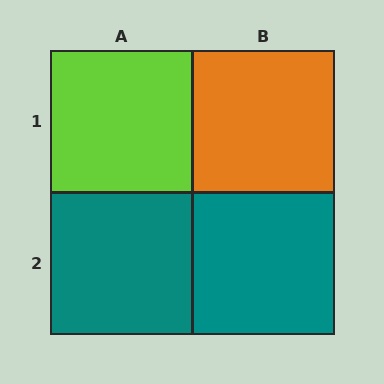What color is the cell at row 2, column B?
Teal.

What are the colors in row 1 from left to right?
Lime, orange.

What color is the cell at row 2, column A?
Teal.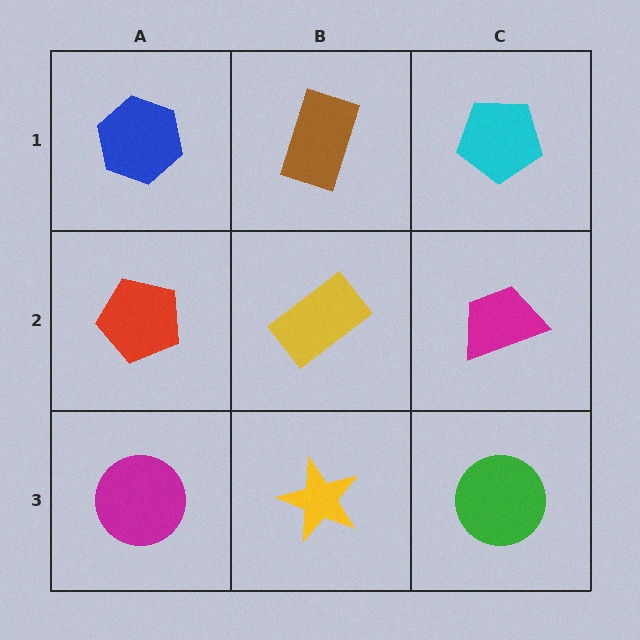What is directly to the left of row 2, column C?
A yellow rectangle.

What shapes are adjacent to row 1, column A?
A red pentagon (row 2, column A), a brown rectangle (row 1, column B).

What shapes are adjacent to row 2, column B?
A brown rectangle (row 1, column B), a yellow star (row 3, column B), a red pentagon (row 2, column A), a magenta trapezoid (row 2, column C).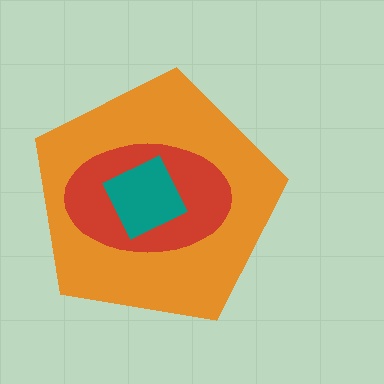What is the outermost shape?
The orange pentagon.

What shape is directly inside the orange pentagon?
The red ellipse.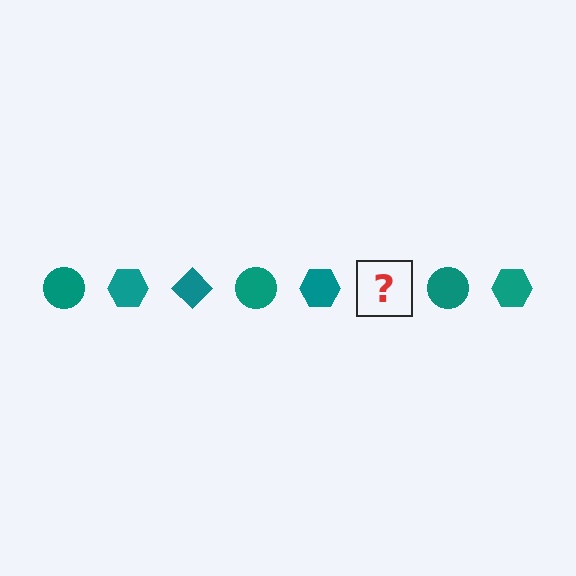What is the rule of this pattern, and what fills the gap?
The rule is that the pattern cycles through circle, hexagon, diamond shapes in teal. The gap should be filled with a teal diamond.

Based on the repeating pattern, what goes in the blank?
The blank should be a teal diamond.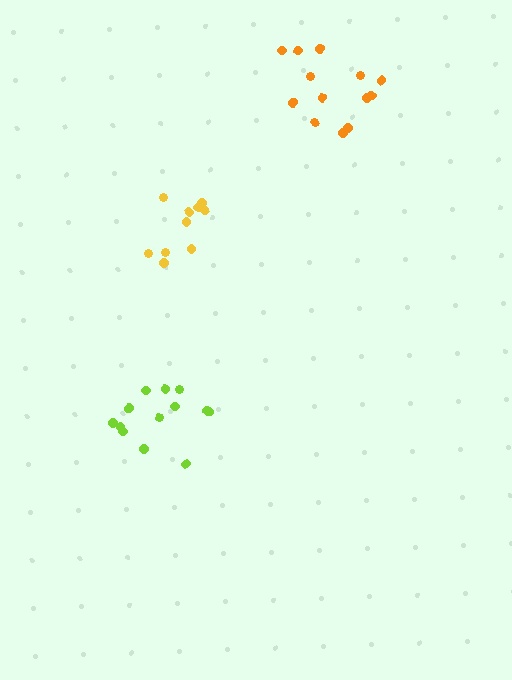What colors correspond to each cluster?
The clusters are colored: yellow, lime, orange.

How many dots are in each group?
Group 1: 10 dots, Group 2: 13 dots, Group 3: 13 dots (36 total).